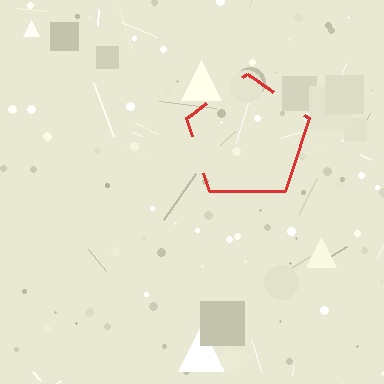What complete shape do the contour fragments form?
The contour fragments form a pentagon.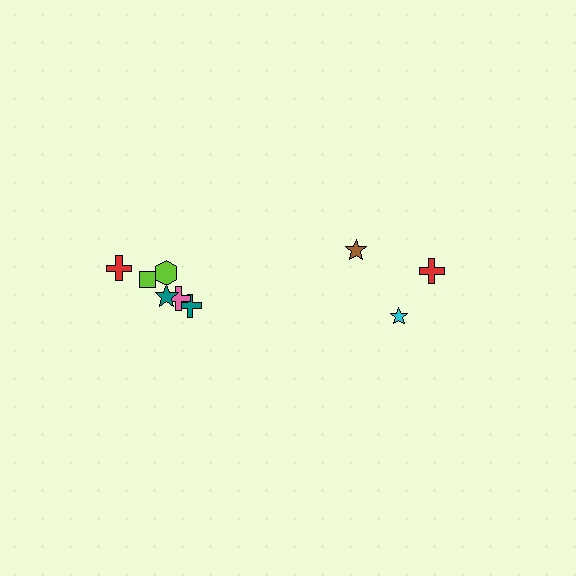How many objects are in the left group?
There are 6 objects.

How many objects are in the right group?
There are 3 objects.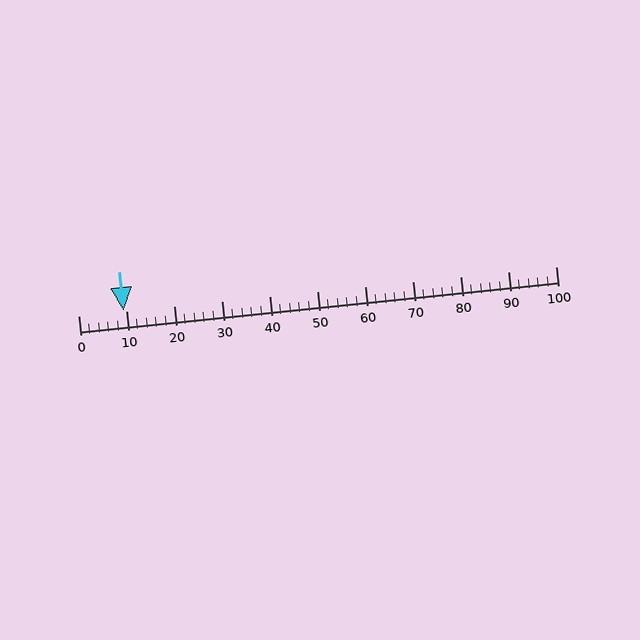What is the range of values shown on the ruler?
The ruler shows values from 0 to 100.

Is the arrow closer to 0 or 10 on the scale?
The arrow is closer to 10.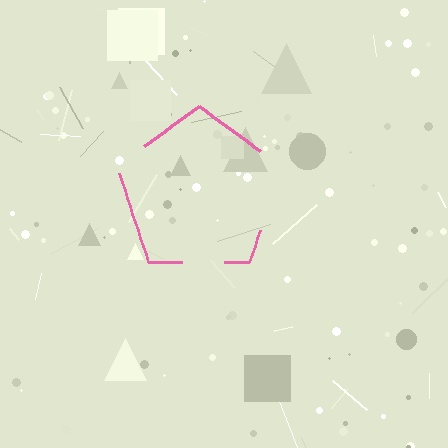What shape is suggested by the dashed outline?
The dashed outline suggests a pentagon.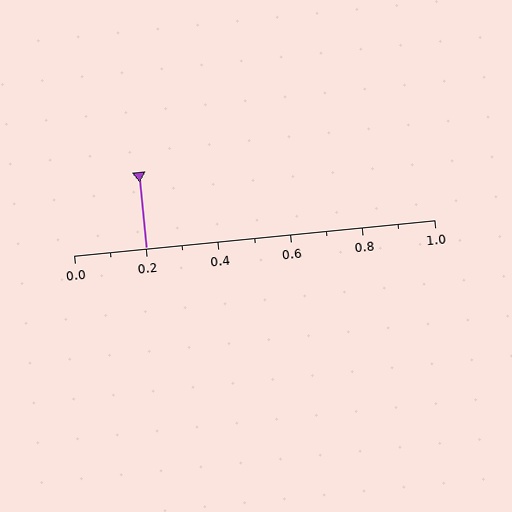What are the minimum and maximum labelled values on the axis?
The axis runs from 0.0 to 1.0.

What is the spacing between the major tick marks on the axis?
The major ticks are spaced 0.2 apart.